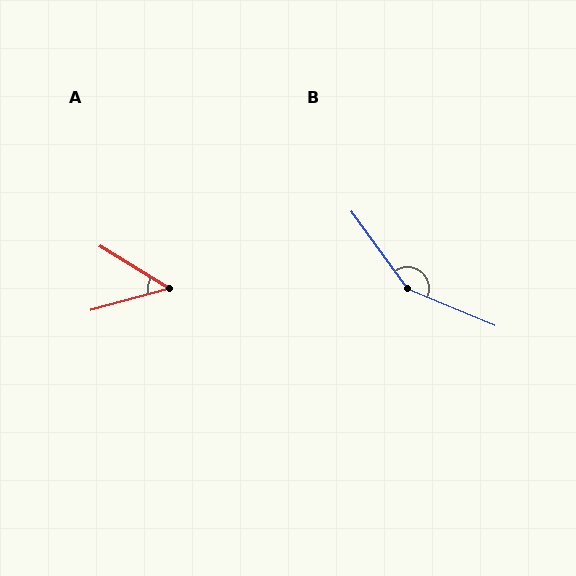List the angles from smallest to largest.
A (47°), B (149°).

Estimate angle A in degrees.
Approximately 47 degrees.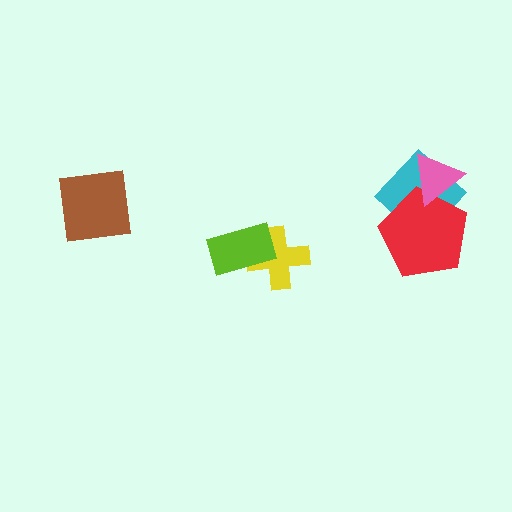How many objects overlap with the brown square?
0 objects overlap with the brown square.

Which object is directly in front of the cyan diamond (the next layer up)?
The red pentagon is directly in front of the cyan diamond.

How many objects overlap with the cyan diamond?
2 objects overlap with the cyan diamond.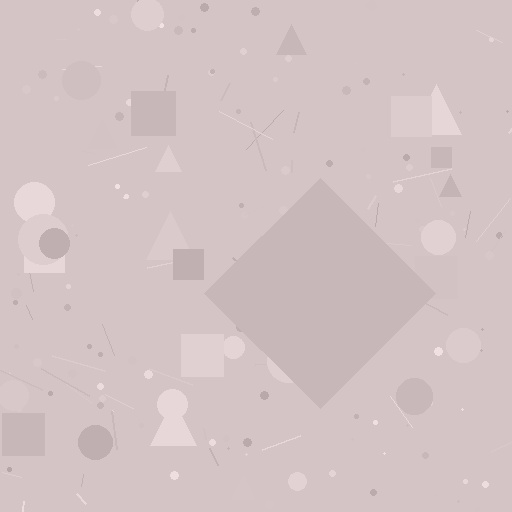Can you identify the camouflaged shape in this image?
The camouflaged shape is a diamond.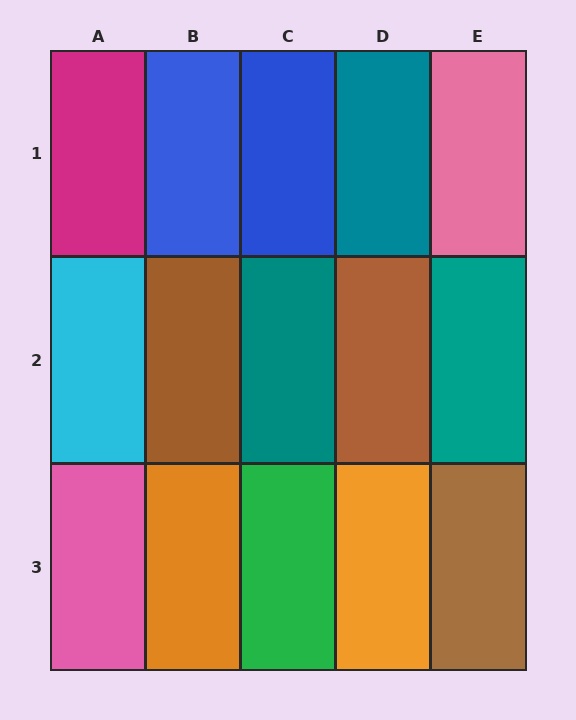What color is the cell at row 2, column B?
Brown.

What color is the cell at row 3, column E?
Brown.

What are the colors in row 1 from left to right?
Magenta, blue, blue, teal, pink.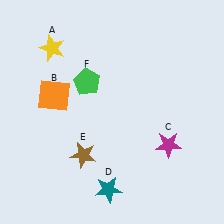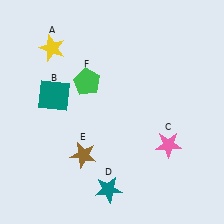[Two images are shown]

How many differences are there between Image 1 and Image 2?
There are 2 differences between the two images.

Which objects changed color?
B changed from orange to teal. C changed from magenta to pink.